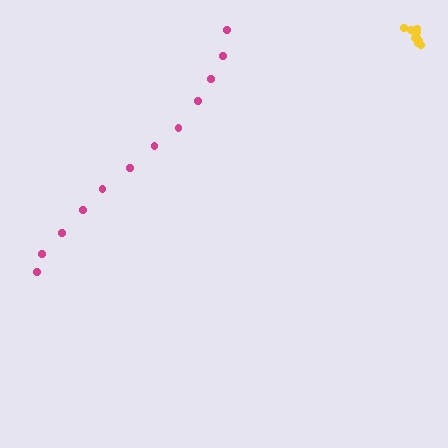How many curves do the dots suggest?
There are 2 distinct paths.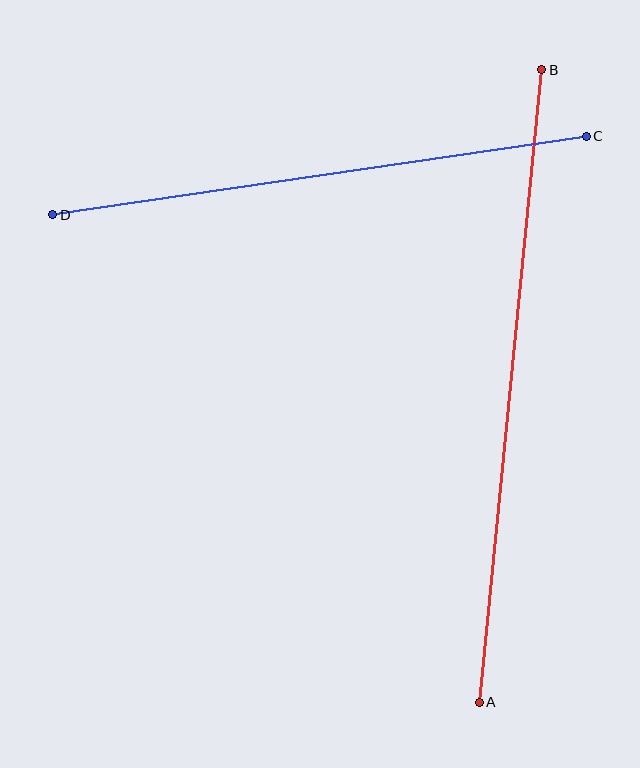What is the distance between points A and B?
The distance is approximately 636 pixels.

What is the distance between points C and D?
The distance is approximately 540 pixels.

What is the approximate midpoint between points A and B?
The midpoint is at approximately (510, 386) pixels.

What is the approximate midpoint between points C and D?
The midpoint is at approximately (319, 176) pixels.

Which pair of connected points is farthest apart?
Points A and B are farthest apart.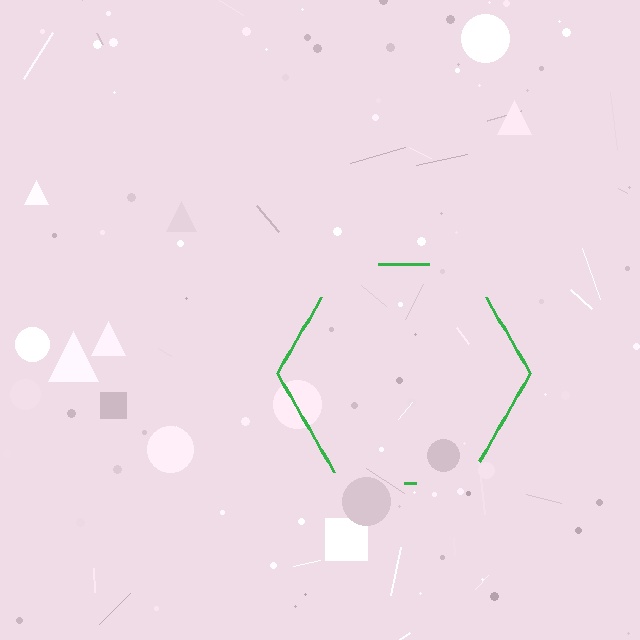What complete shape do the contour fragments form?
The contour fragments form a hexagon.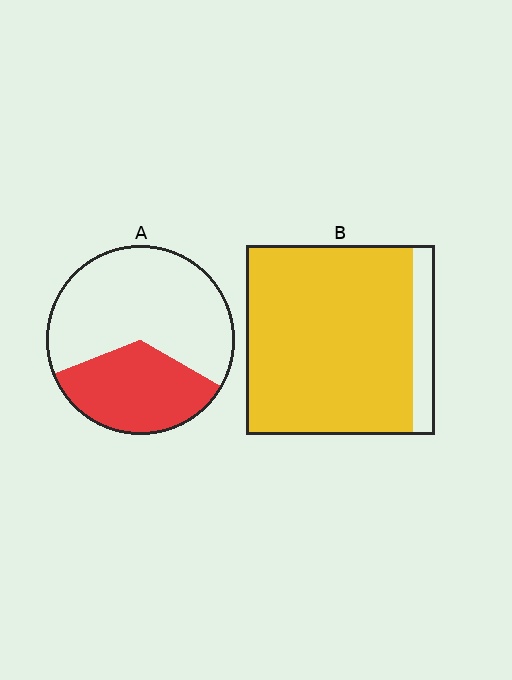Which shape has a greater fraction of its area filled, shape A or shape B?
Shape B.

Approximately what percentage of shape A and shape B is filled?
A is approximately 35% and B is approximately 90%.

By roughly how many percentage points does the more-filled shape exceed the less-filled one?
By roughly 50 percentage points (B over A).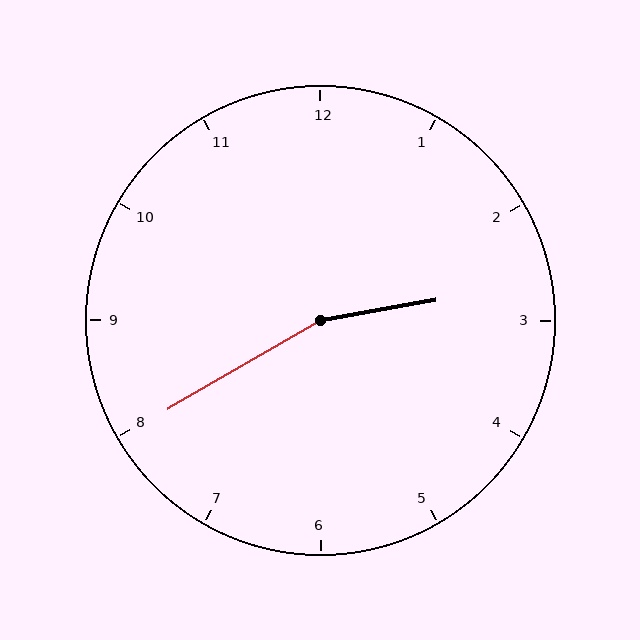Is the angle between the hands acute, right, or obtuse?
It is obtuse.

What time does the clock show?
2:40.